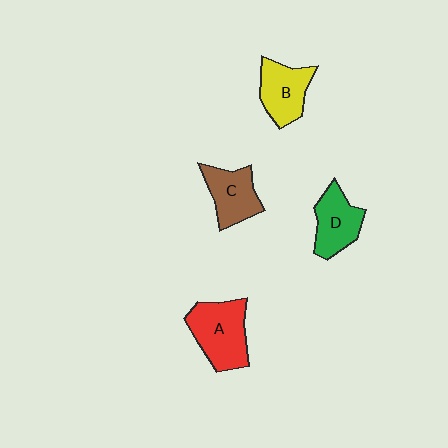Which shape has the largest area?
Shape A (red).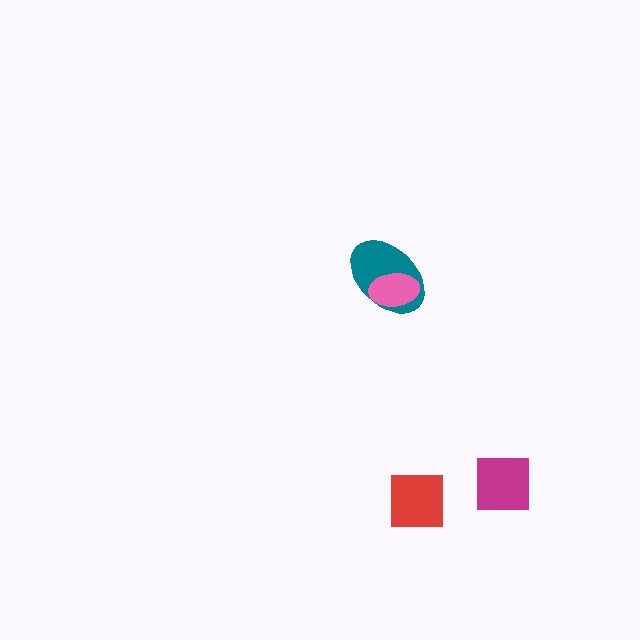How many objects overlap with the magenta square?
0 objects overlap with the magenta square.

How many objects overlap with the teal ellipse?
1 object overlaps with the teal ellipse.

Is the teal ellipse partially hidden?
Yes, it is partially covered by another shape.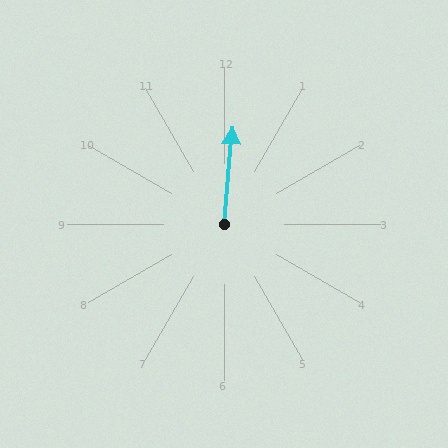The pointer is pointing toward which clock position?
Roughly 12 o'clock.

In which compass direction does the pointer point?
North.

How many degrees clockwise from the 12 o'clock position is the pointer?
Approximately 5 degrees.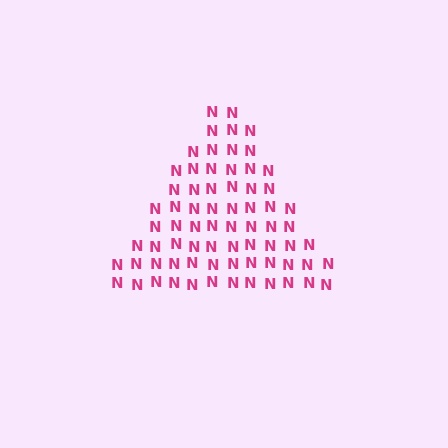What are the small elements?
The small elements are letter N's.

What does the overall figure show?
The overall figure shows a triangle.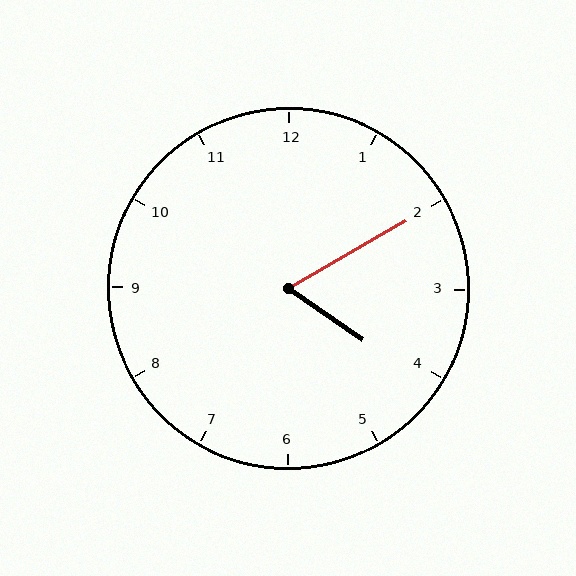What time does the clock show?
4:10.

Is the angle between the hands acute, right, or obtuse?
It is acute.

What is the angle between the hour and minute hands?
Approximately 65 degrees.